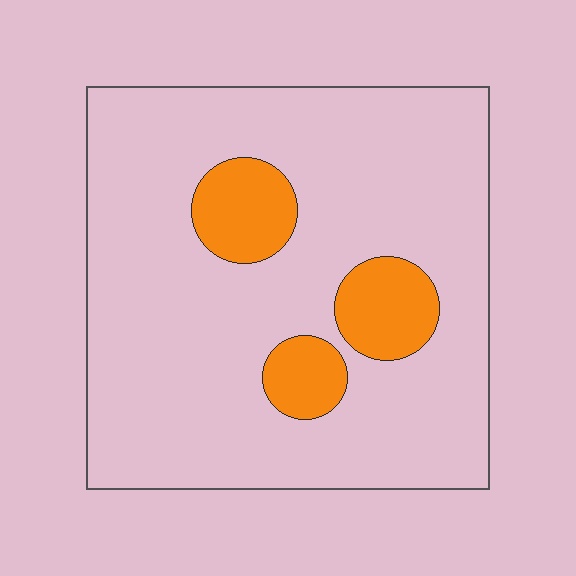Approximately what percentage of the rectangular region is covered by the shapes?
Approximately 15%.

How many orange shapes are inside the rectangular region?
3.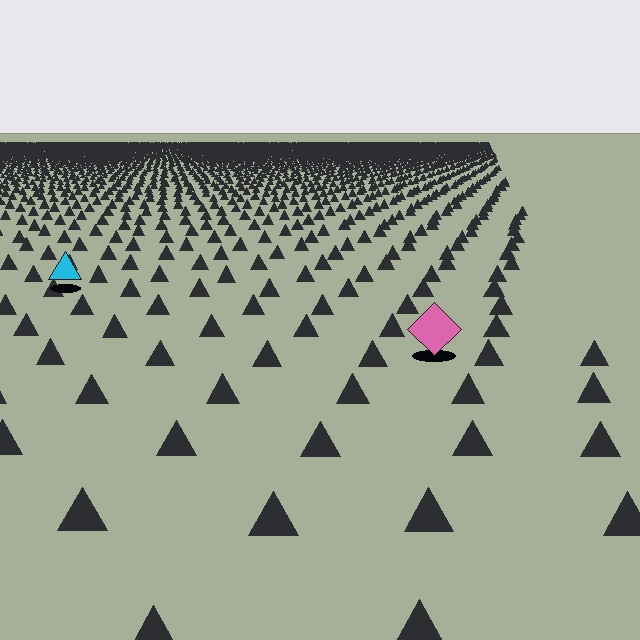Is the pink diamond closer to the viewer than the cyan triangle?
Yes. The pink diamond is closer — you can tell from the texture gradient: the ground texture is coarser near it.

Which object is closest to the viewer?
The pink diamond is closest. The texture marks near it are larger and more spread out.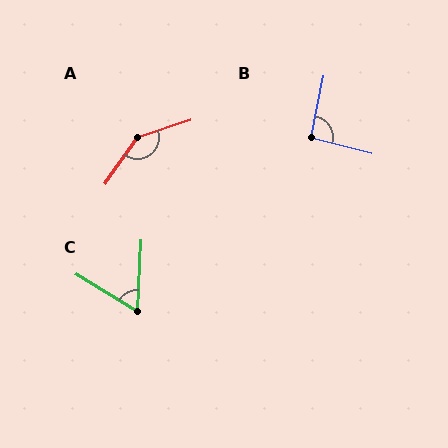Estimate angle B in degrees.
Approximately 93 degrees.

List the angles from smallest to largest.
C (61°), B (93°), A (144°).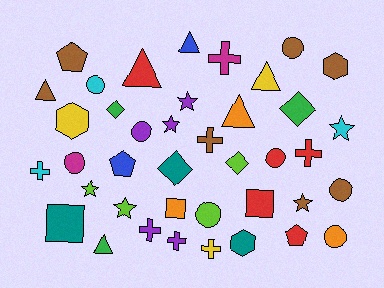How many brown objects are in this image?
There are 7 brown objects.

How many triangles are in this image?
There are 6 triangles.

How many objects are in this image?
There are 40 objects.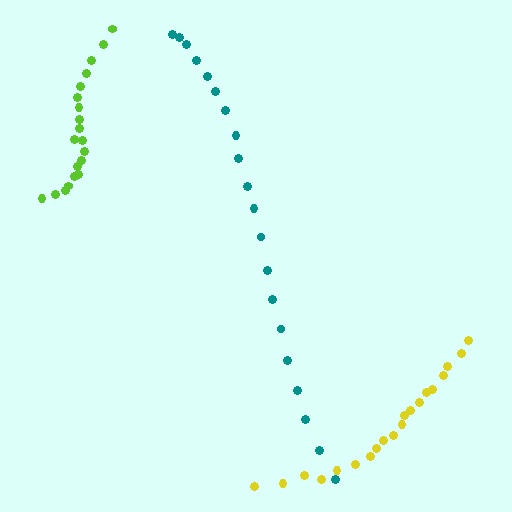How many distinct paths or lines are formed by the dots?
There are 3 distinct paths.